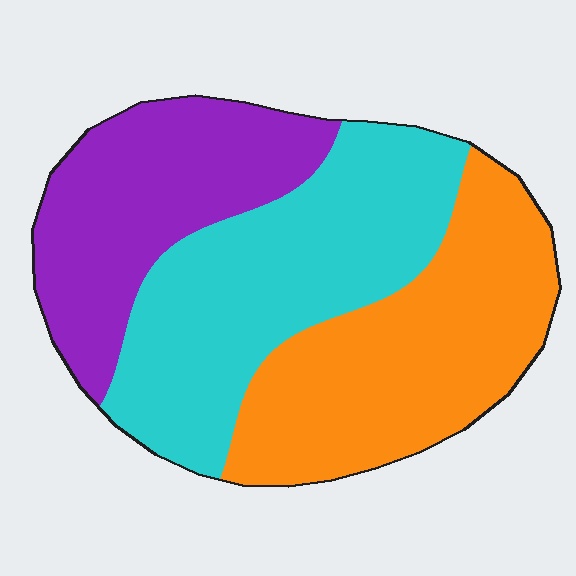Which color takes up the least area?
Purple, at roughly 30%.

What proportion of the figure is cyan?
Cyan covers 37% of the figure.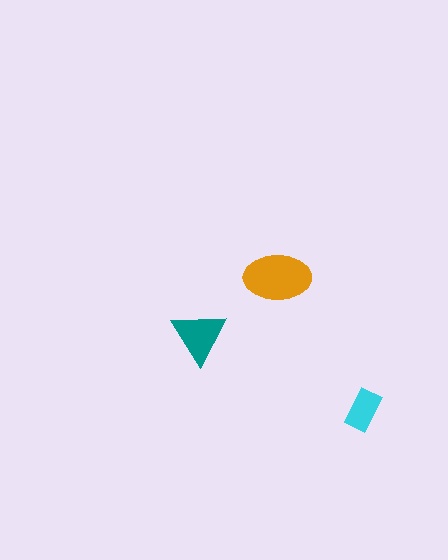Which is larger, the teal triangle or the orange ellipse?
The orange ellipse.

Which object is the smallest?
The cyan rectangle.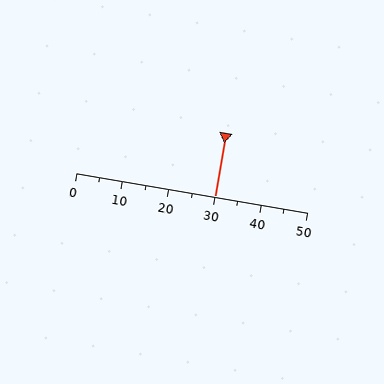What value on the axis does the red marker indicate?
The marker indicates approximately 30.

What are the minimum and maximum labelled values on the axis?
The axis runs from 0 to 50.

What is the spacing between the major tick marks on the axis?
The major ticks are spaced 10 apart.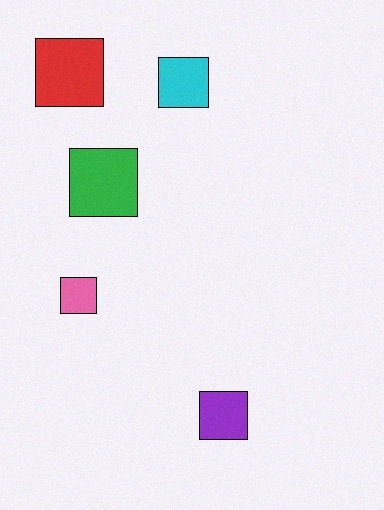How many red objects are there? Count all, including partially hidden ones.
There is 1 red object.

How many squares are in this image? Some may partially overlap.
There are 5 squares.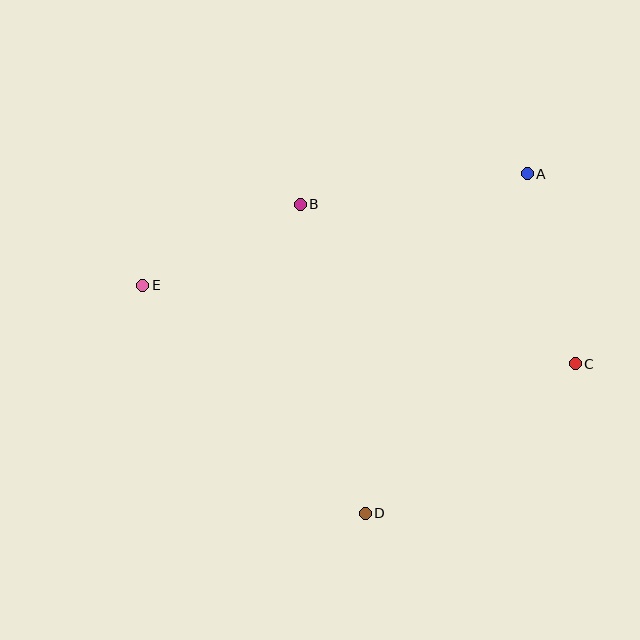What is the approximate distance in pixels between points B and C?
The distance between B and C is approximately 318 pixels.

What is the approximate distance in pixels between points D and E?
The distance between D and E is approximately 319 pixels.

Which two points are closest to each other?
Points B and E are closest to each other.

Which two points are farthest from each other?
Points C and E are farthest from each other.